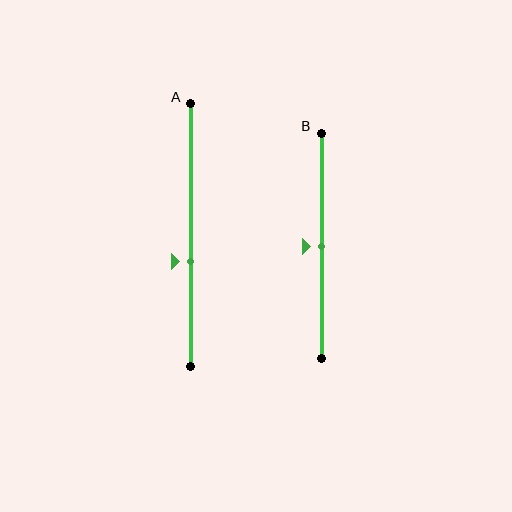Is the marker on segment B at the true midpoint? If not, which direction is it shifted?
Yes, the marker on segment B is at the true midpoint.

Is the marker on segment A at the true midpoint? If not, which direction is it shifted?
No, the marker on segment A is shifted downward by about 10% of the segment length.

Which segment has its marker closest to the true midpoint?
Segment B has its marker closest to the true midpoint.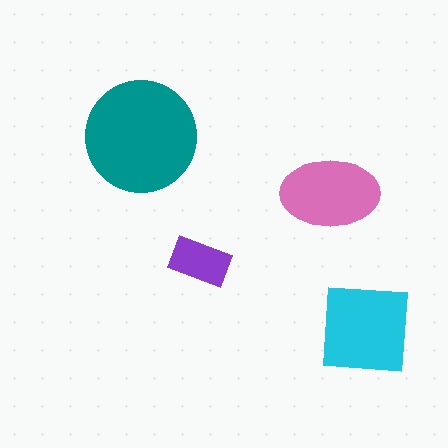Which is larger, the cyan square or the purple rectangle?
The cyan square.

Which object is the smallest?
The purple rectangle.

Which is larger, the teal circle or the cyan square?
The teal circle.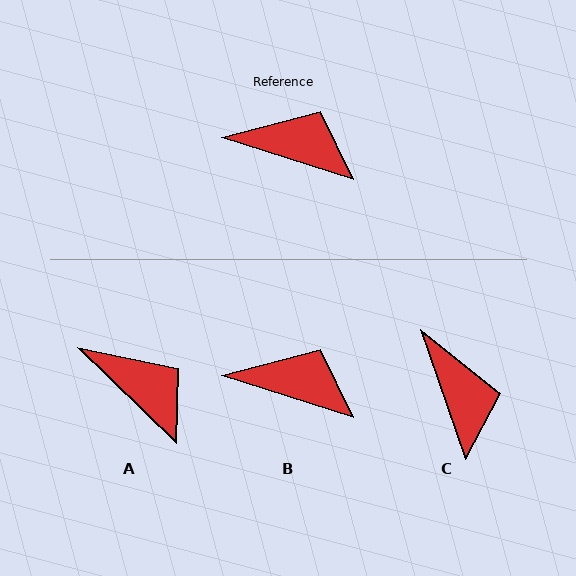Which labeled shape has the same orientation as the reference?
B.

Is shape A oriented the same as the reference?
No, it is off by about 27 degrees.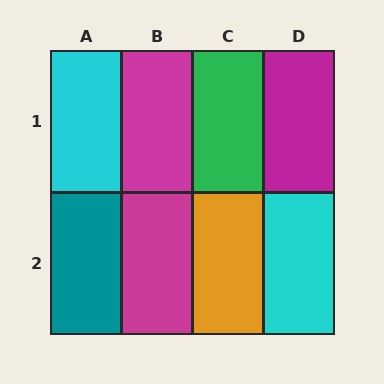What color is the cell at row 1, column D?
Magenta.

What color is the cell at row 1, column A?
Cyan.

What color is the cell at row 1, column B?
Magenta.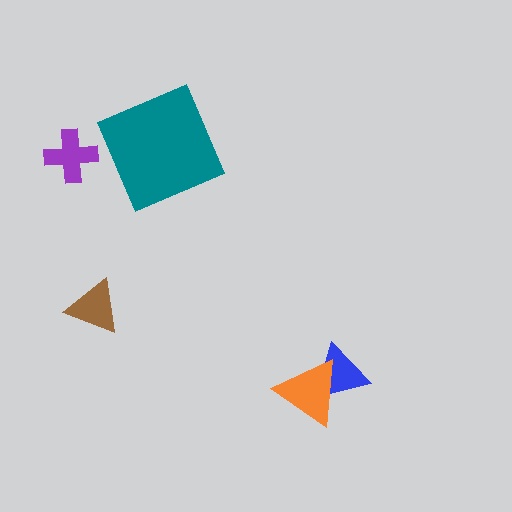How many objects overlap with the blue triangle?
1 object overlaps with the blue triangle.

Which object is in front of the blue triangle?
The orange triangle is in front of the blue triangle.